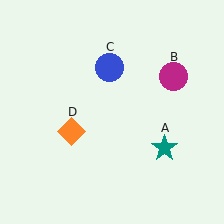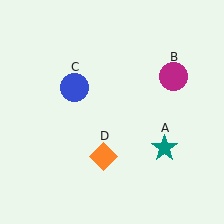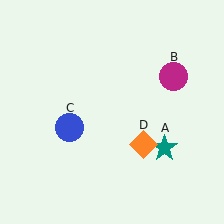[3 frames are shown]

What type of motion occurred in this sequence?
The blue circle (object C), orange diamond (object D) rotated counterclockwise around the center of the scene.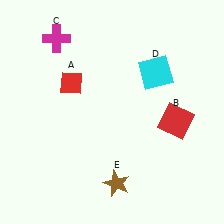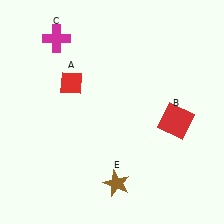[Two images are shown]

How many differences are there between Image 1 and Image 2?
There is 1 difference between the two images.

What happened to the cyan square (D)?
The cyan square (D) was removed in Image 2. It was in the top-right area of Image 1.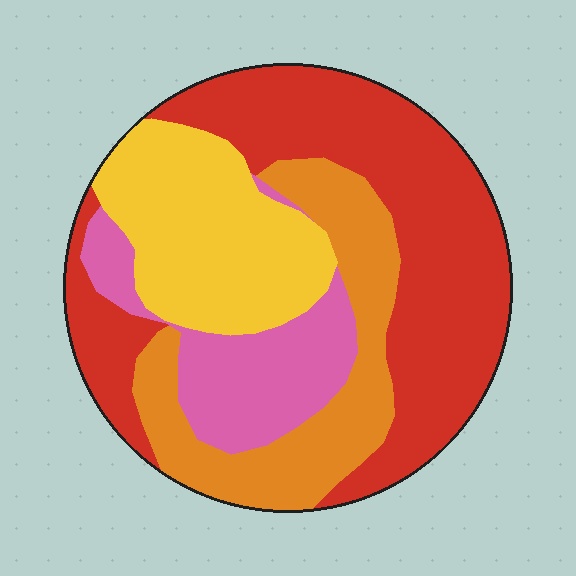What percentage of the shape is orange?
Orange takes up about one fifth (1/5) of the shape.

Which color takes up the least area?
Pink, at roughly 15%.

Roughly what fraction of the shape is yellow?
Yellow takes up about one fifth (1/5) of the shape.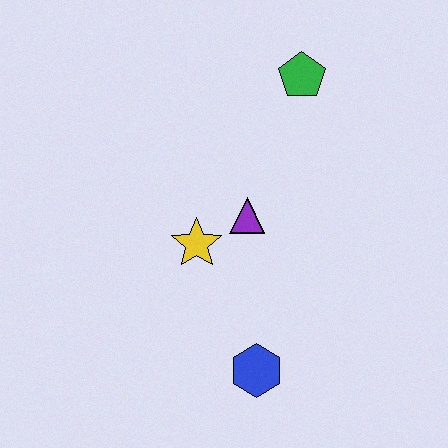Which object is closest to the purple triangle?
The yellow star is closest to the purple triangle.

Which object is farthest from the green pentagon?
The blue hexagon is farthest from the green pentagon.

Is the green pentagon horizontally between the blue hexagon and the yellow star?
No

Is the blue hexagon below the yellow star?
Yes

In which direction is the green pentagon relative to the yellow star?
The green pentagon is above the yellow star.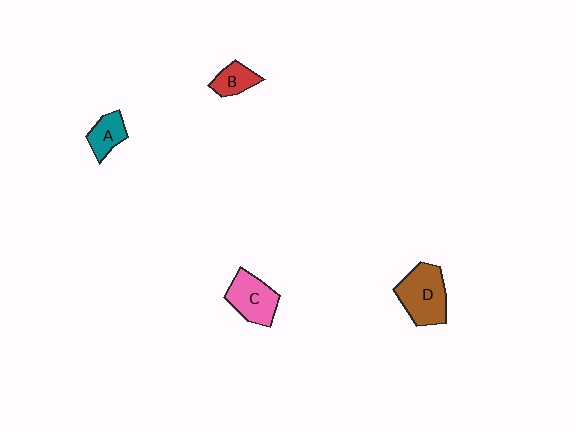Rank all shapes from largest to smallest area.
From largest to smallest: D (brown), C (pink), A (teal), B (red).